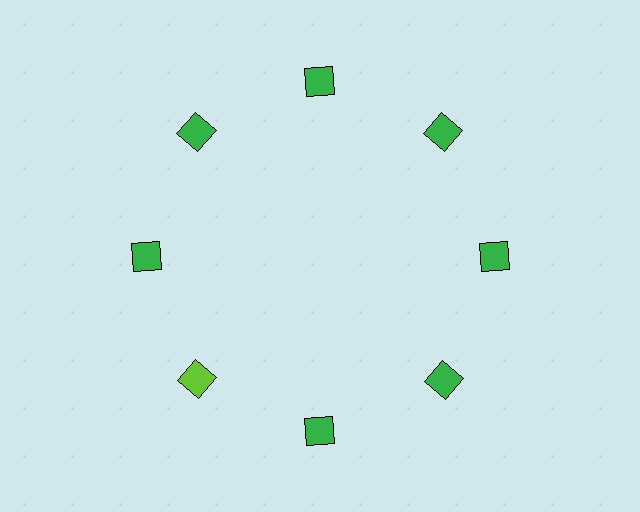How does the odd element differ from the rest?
It has a different color: lime instead of green.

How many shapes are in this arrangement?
There are 8 shapes arranged in a ring pattern.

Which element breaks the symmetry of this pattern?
The lime diamond at roughly the 8 o'clock position breaks the symmetry. All other shapes are green diamonds.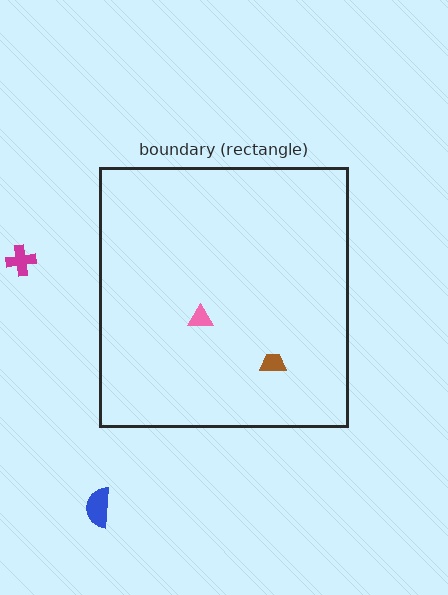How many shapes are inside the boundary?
2 inside, 2 outside.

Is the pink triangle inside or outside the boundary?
Inside.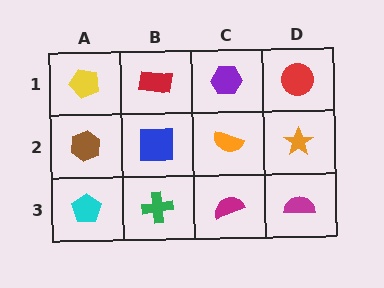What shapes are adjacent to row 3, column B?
A blue square (row 2, column B), a cyan pentagon (row 3, column A), a magenta semicircle (row 3, column C).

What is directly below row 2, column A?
A cyan pentagon.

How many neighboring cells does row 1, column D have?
2.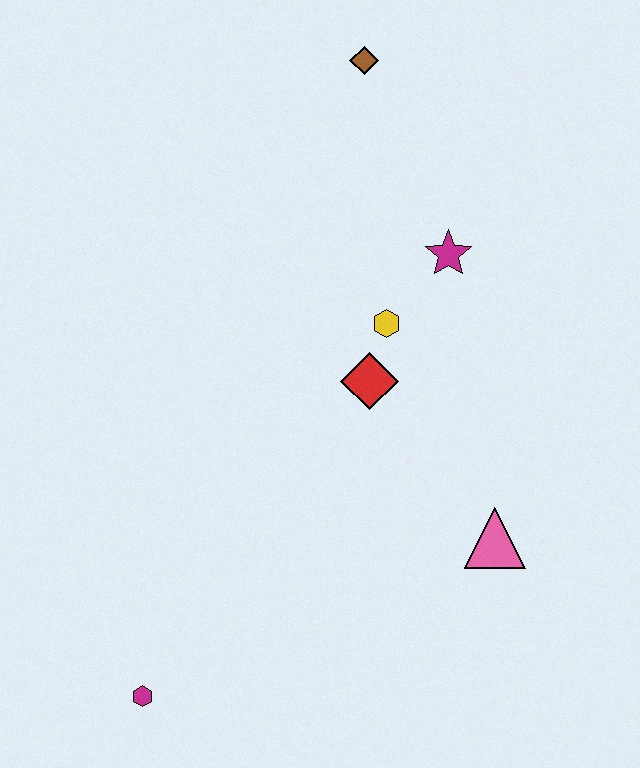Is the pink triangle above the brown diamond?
No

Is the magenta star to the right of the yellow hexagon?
Yes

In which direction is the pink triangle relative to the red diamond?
The pink triangle is below the red diamond.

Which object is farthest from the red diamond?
The magenta hexagon is farthest from the red diamond.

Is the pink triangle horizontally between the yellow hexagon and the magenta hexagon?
No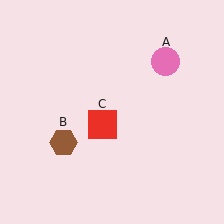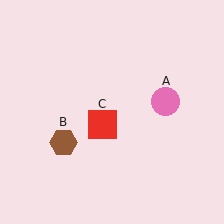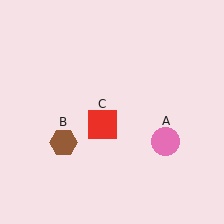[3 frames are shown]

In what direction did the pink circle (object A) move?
The pink circle (object A) moved down.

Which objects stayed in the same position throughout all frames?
Brown hexagon (object B) and red square (object C) remained stationary.